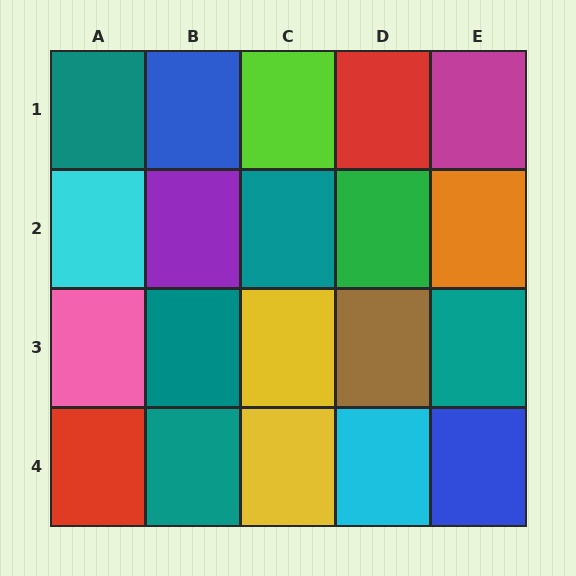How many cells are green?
1 cell is green.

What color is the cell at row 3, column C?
Yellow.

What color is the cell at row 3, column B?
Teal.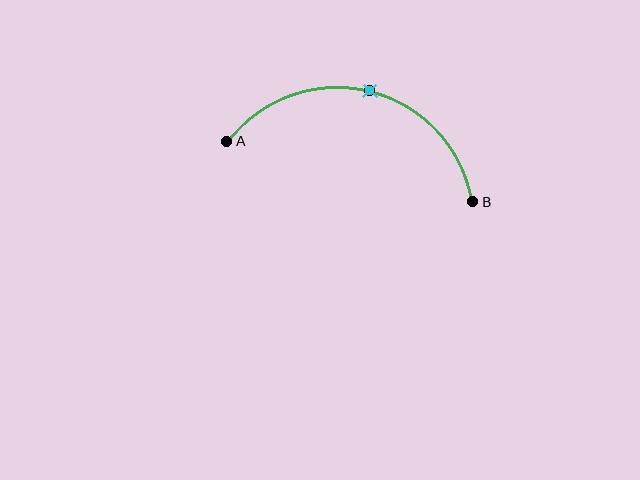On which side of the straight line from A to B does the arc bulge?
The arc bulges above the straight line connecting A and B.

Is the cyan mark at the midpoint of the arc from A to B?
Yes. The cyan mark lies on the arc at equal arc-length from both A and B — it is the arc midpoint.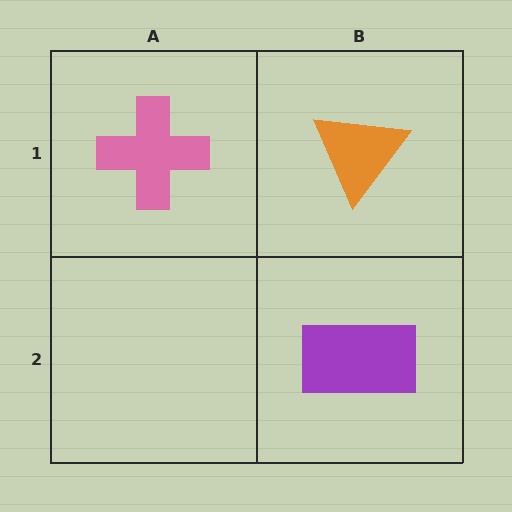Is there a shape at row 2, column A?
No, that cell is empty.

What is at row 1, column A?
A pink cross.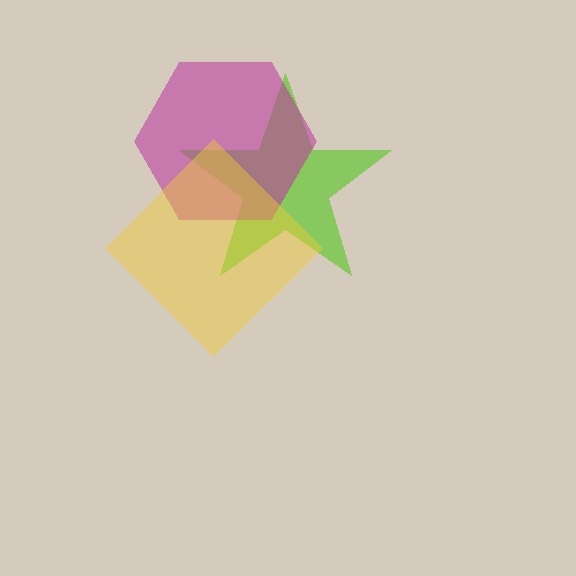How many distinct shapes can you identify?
There are 3 distinct shapes: a lime star, a magenta hexagon, a yellow diamond.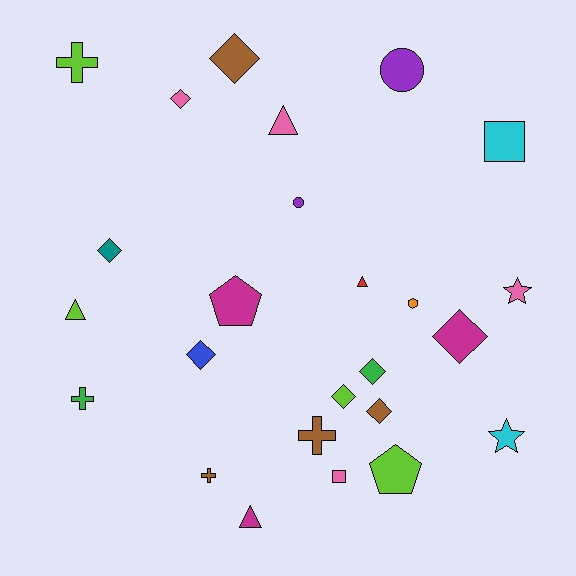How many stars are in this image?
There are 2 stars.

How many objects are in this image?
There are 25 objects.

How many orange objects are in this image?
There is 1 orange object.